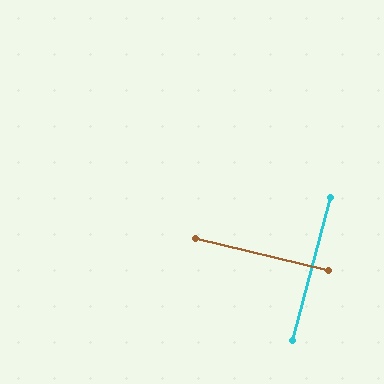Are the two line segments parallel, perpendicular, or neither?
Perpendicular — they meet at approximately 88°.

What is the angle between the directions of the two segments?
Approximately 88 degrees.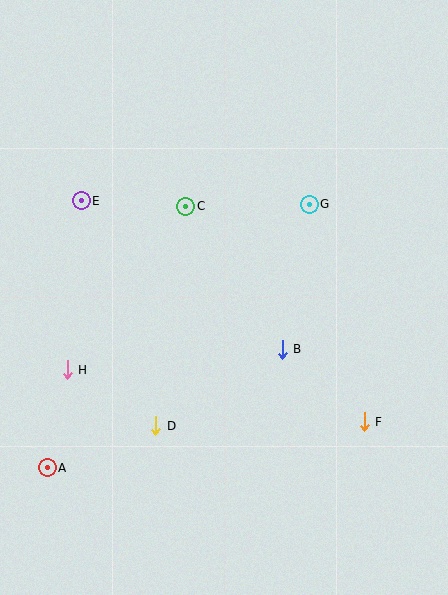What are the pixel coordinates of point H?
Point H is at (67, 370).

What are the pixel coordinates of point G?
Point G is at (309, 204).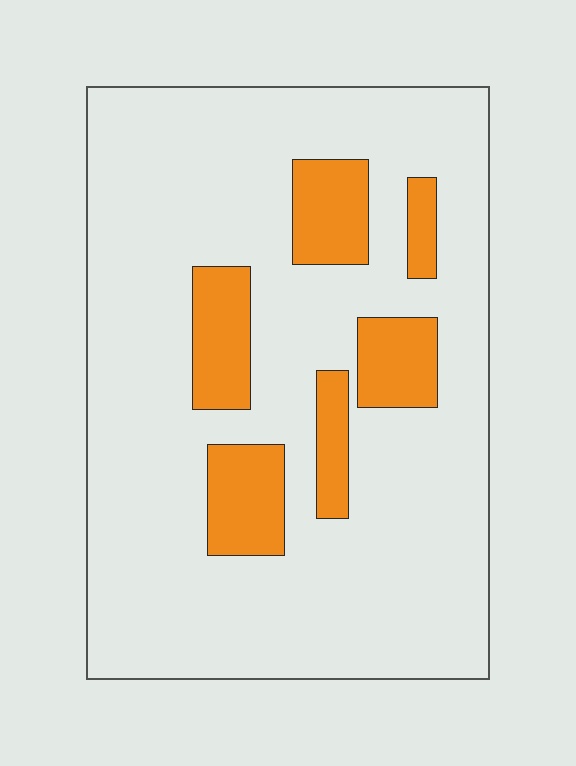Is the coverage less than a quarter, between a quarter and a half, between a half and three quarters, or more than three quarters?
Less than a quarter.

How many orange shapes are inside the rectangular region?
6.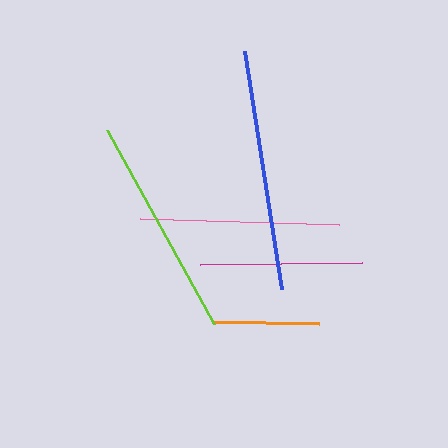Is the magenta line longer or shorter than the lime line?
The lime line is longer than the magenta line.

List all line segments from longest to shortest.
From longest to shortest: blue, lime, pink, magenta, orange.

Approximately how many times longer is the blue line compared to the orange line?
The blue line is approximately 2.3 times the length of the orange line.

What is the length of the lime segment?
The lime segment is approximately 221 pixels long.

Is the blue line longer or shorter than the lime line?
The blue line is longer than the lime line.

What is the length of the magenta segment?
The magenta segment is approximately 162 pixels long.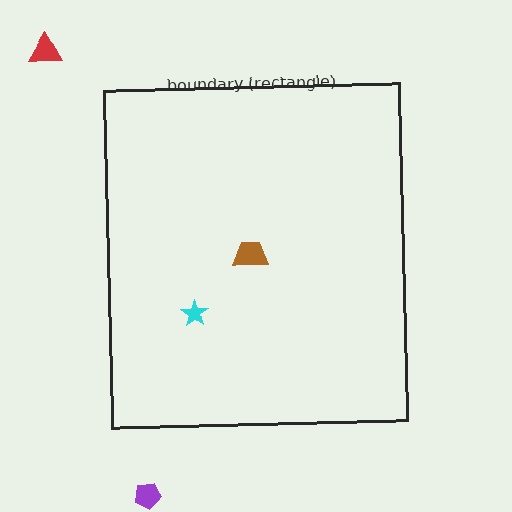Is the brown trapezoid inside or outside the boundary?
Inside.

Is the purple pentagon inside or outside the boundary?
Outside.